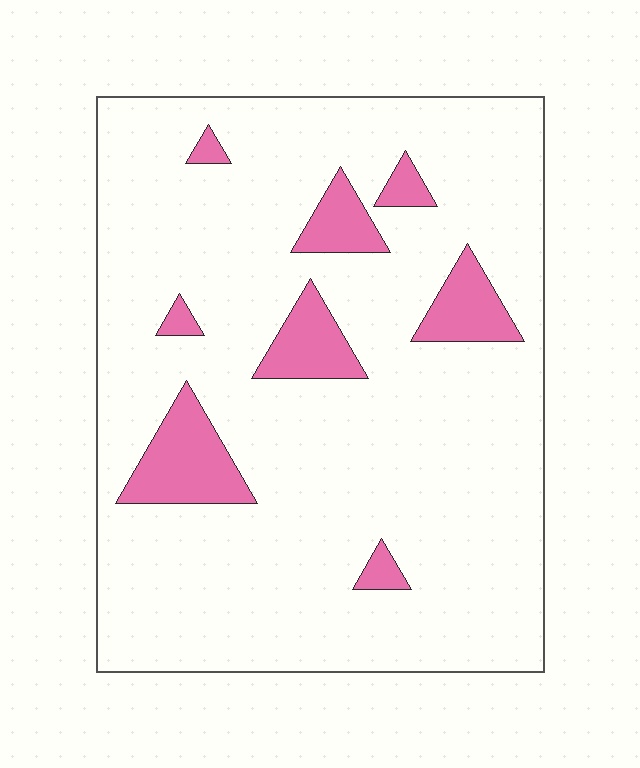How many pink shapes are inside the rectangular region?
8.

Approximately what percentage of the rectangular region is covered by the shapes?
Approximately 10%.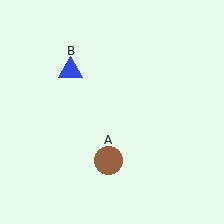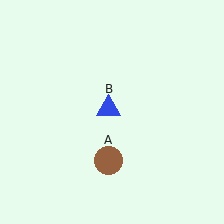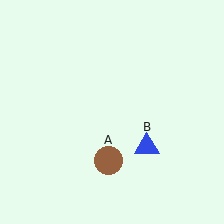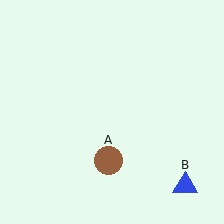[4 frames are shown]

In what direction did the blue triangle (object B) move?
The blue triangle (object B) moved down and to the right.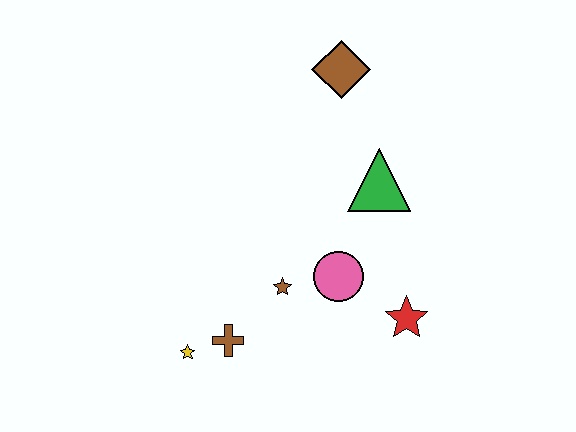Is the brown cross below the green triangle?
Yes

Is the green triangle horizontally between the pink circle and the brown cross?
No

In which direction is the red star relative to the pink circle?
The red star is to the right of the pink circle.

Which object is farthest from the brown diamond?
The yellow star is farthest from the brown diamond.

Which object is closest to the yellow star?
The brown cross is closest to the yellow star.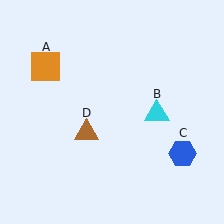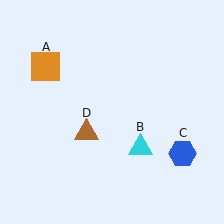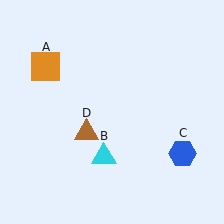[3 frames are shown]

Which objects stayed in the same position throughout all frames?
Orange square (object A) and blue hexagon (object C) and brown triangle (object D) remained stationary.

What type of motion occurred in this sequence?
The cyan triangle (object B) rotated clockwise around the center of the scene.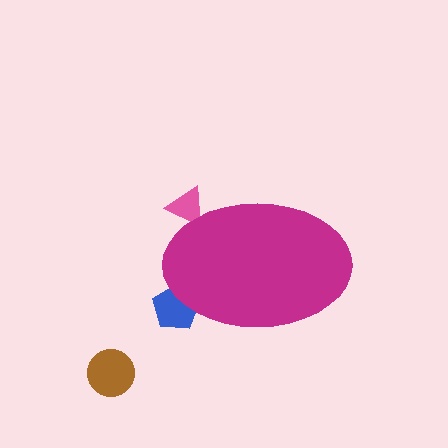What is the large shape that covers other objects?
A magenta ellipse.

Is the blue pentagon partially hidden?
Yes, the blue pentagon is partially hidden behind the magenta ellipse.